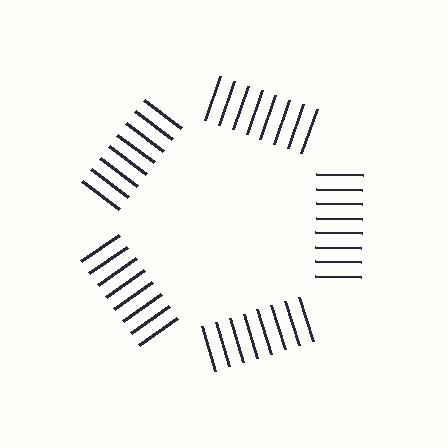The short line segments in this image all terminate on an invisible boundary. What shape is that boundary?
An illusory pentagon — the line segments terminate on its edges but no continuous stroke is drawn.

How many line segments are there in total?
40 — 8 along each of the 5 edges.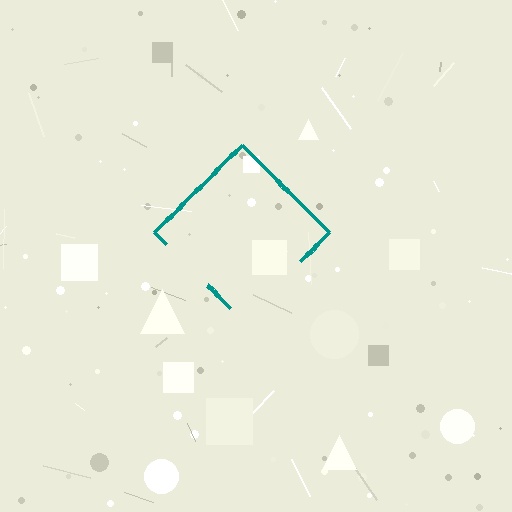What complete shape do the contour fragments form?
The contour fragments form a diamond.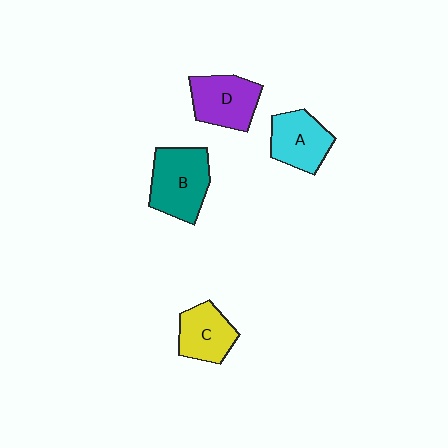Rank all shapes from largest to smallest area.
From largest to smallest: B (teal), D (purple), A (cyan), C (yellow).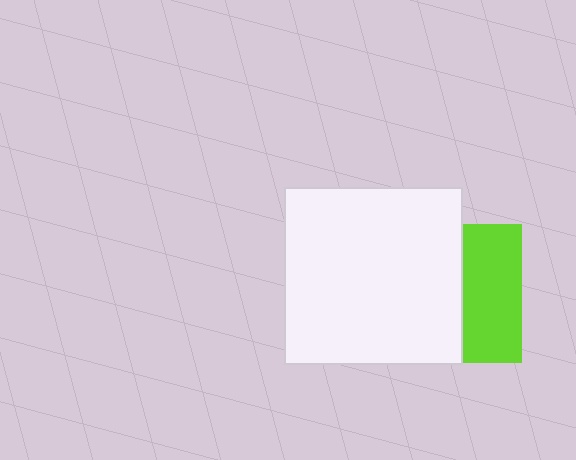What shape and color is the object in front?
The object in front is a white square.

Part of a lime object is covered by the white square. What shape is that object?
It is a square.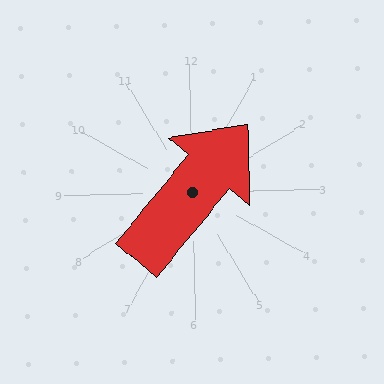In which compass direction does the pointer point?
Northeast.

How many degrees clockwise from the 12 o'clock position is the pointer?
Approximately 41 degrees.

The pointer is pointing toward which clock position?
Roughly 1 o'clock.